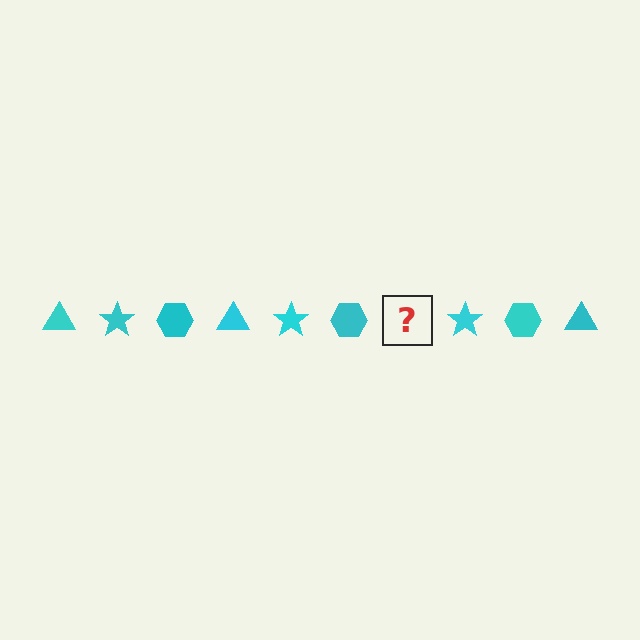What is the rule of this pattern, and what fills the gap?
The rule is that the pattern cycles through triangle, star, hexagon shapes in cyan. The gap should be filled with a cyan triangle.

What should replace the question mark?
The question mark should be replaced with a cyan triangle.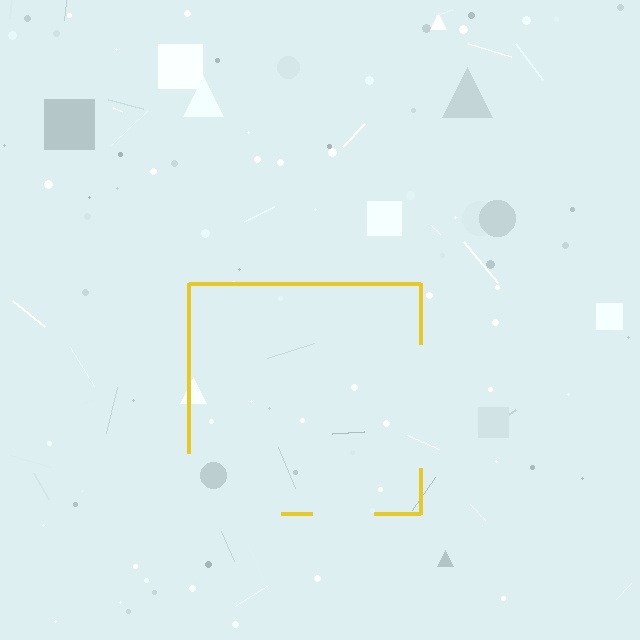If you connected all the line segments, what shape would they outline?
They would outline a square.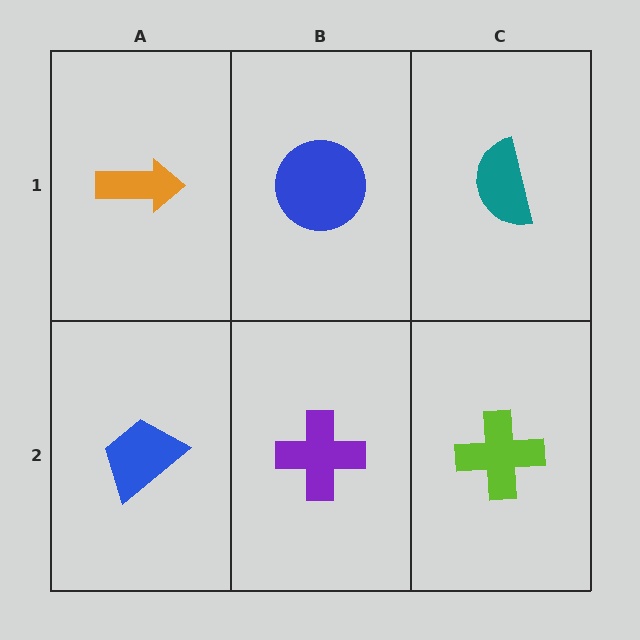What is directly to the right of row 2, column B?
A lime cross.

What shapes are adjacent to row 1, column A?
A blue trapezoid (row 2, column A), a blue circle (row 1, column B).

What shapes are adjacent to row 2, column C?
A teal semicircle (row 1, column C), a purple cross (row 2, column B).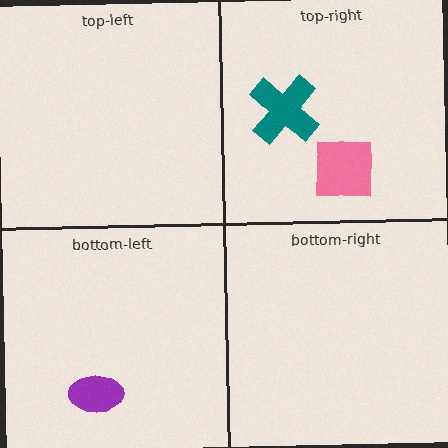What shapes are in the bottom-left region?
The purple ellipse.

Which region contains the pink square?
The top-right region.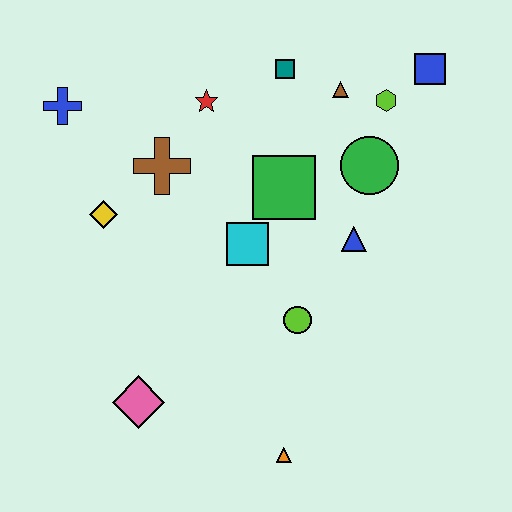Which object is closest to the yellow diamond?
The brown cross is closest to the yellow diamond.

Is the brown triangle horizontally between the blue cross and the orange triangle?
No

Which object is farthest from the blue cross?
The orange triangle is farthest from the blue cross.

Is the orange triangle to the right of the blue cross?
Yes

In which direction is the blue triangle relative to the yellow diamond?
The blue triangle is to the right of the yellow diamond.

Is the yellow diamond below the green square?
Yes